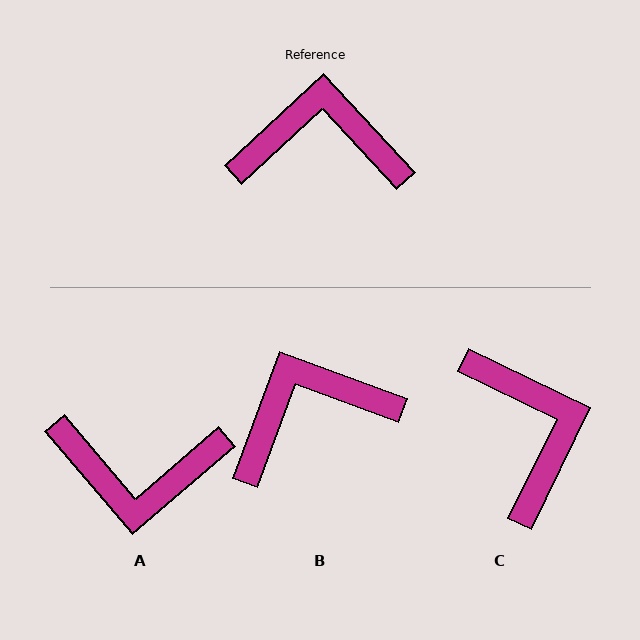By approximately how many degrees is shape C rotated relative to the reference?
Approximately 69 degrees clockwise.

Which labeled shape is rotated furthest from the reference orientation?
A, about 178 degrees away.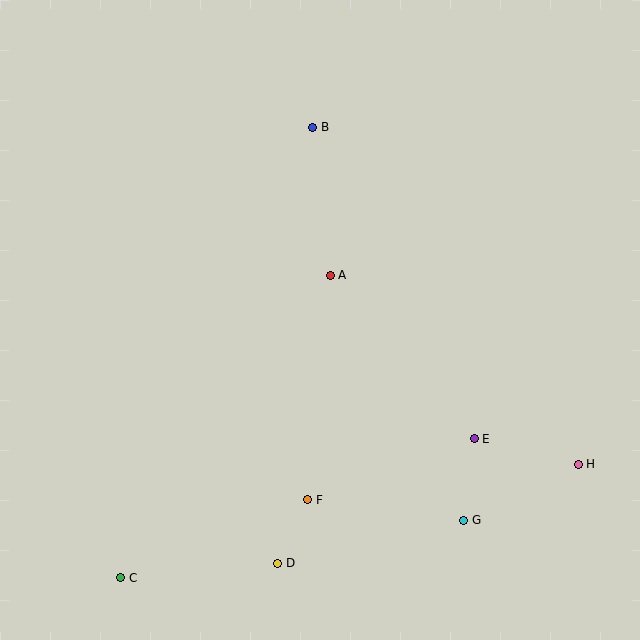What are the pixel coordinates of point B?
Point B is at (313, 127).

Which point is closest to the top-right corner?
Point B is closest to the top-right corner.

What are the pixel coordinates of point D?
Point D is at (278, 563).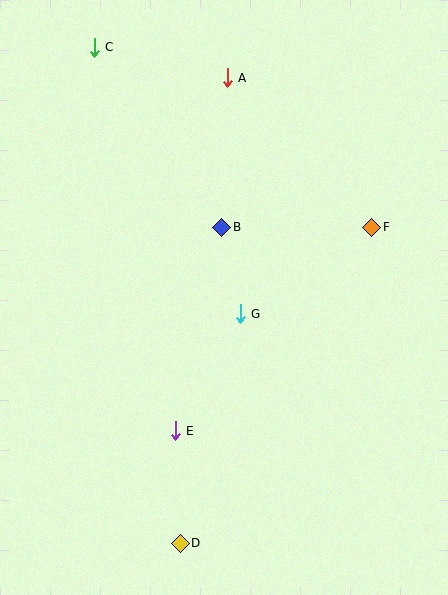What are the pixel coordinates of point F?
Point F is at (372, 227).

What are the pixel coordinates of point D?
Point D is at (180, 543).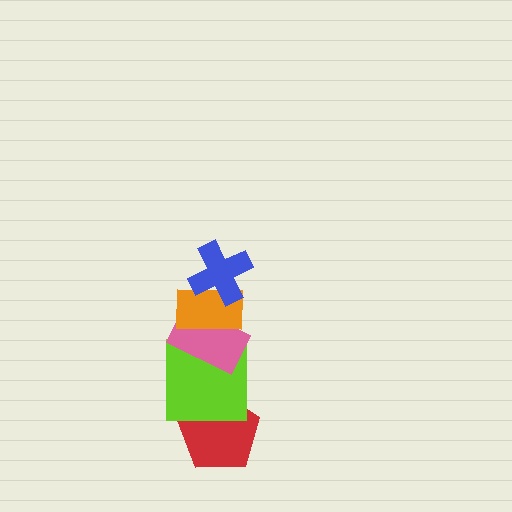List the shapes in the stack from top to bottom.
From top to bottom: the blue cross, the orange rectangle, the pink rectangle, the lime square, the red pentagon.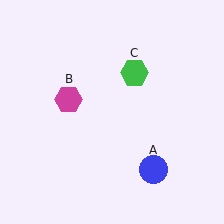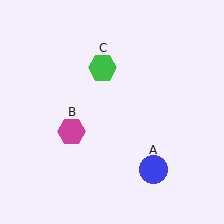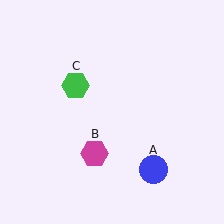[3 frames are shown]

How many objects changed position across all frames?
2 objects changed position: magenta hexagon (object B), green hexagon (object C).